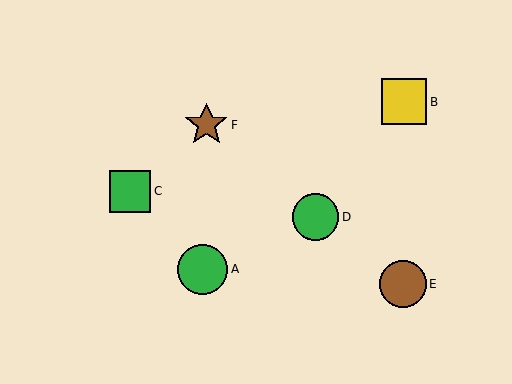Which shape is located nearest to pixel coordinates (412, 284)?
The brown circle (labeled E) at (403, 284) is nearest to that location.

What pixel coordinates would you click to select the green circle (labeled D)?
Click at (315, 217) to select the green circle D.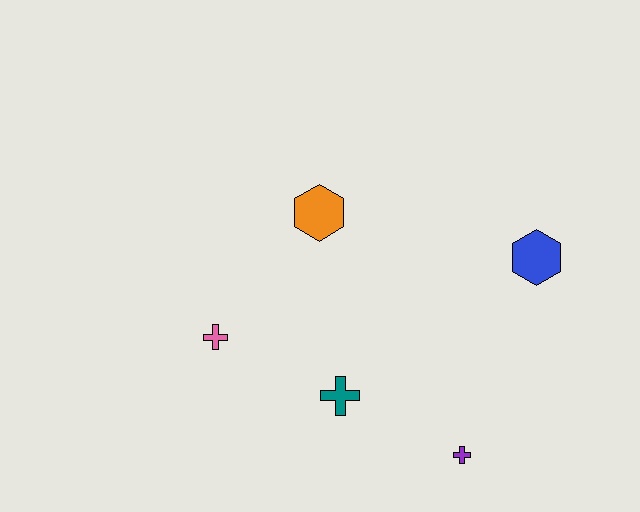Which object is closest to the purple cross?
The teal cross is closest to the purple cross.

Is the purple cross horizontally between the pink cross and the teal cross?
No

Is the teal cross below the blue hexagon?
Yes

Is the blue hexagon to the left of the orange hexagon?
No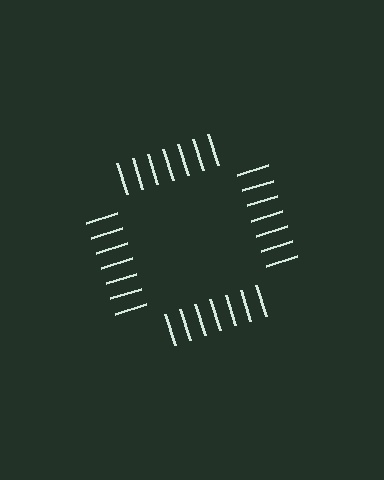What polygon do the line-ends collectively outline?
An illusory square — the line segments terminate on its edges but no continuous stroke is drawn.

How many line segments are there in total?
28 — 7 along each of the 4 edges.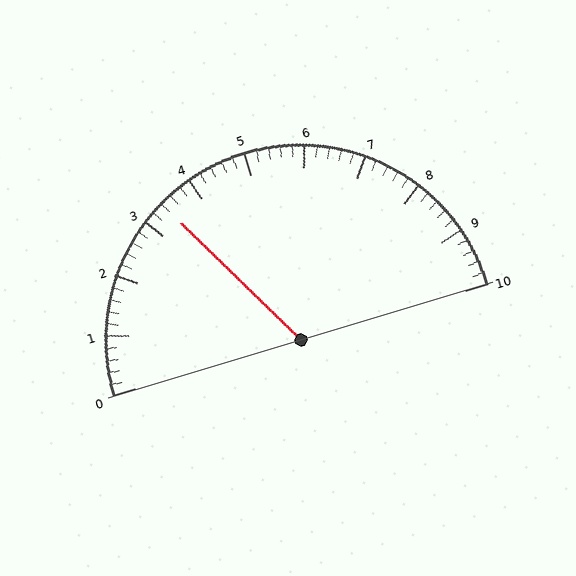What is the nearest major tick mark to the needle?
The nearest major tick mark is 3.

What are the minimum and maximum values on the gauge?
The gauge ranges from 0 to 10.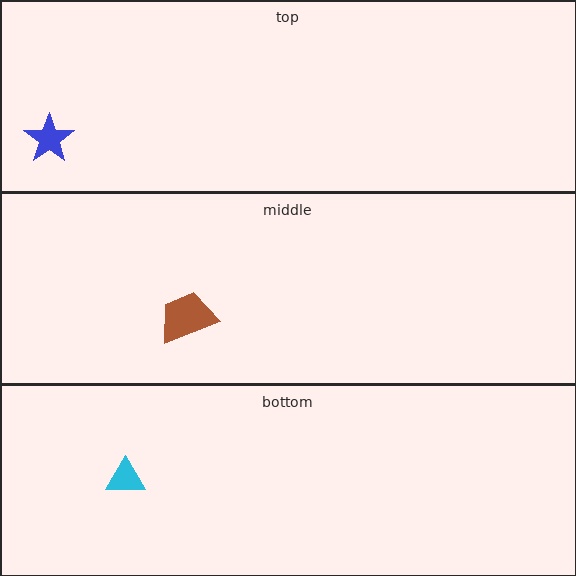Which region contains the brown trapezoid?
The middle region.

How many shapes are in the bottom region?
1.